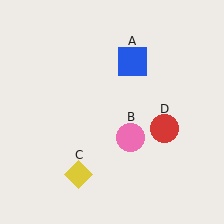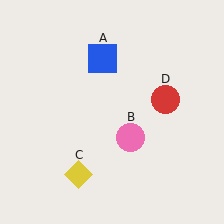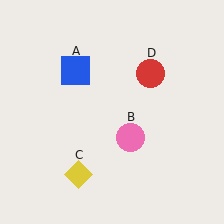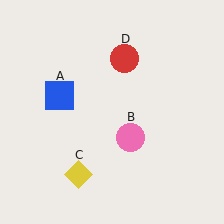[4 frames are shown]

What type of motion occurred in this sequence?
The blue square (object A), red circle (object D) rotated counterclockwise around the center of the scene.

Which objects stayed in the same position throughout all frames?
Pink circle (object B) and yellow diamond (object C) remained stationary.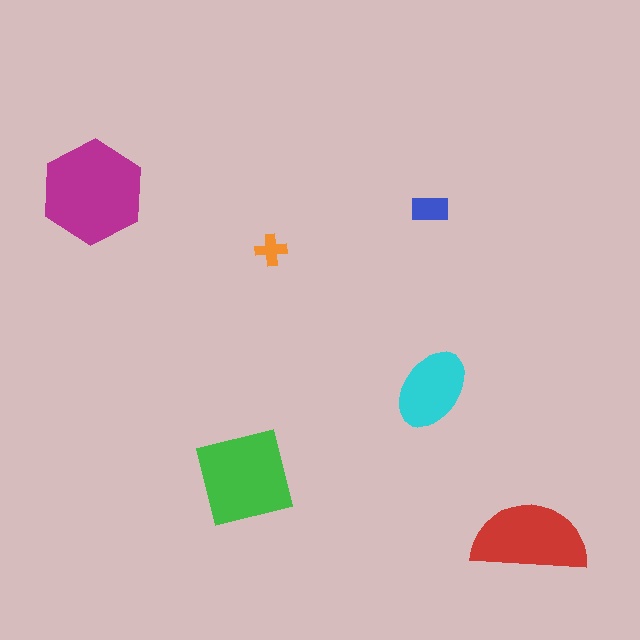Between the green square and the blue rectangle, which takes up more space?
The green square.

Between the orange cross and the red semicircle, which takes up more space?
The red semicircle.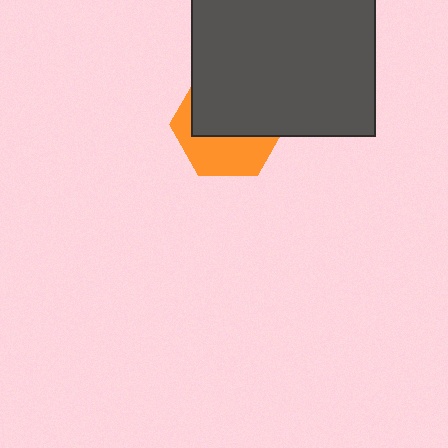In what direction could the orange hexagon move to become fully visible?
The orange hexagon could move down. That would shift it out from behind the dark gray rectangle entirely.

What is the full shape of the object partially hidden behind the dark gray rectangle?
The partially hidden object is an orange hexagon.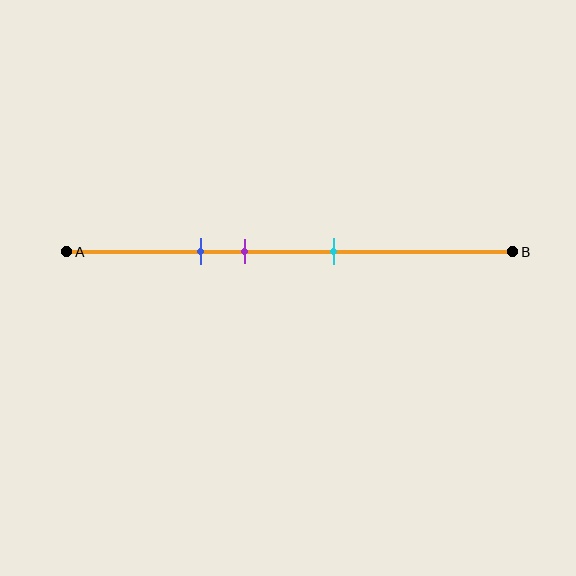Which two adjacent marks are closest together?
The blue and purple marks are the closest adjacent pair.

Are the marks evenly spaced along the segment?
Yes, the marks are approximately evenly spaced.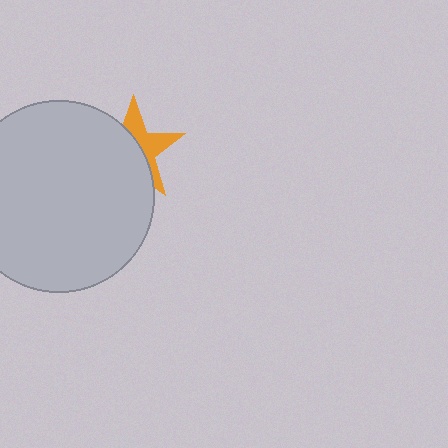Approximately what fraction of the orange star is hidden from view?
Roughly 59% of the orange star is hidden behind the light gray circle.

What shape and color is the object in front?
The object in front is a light gray circle.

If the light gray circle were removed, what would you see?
You would see the complete orange star.